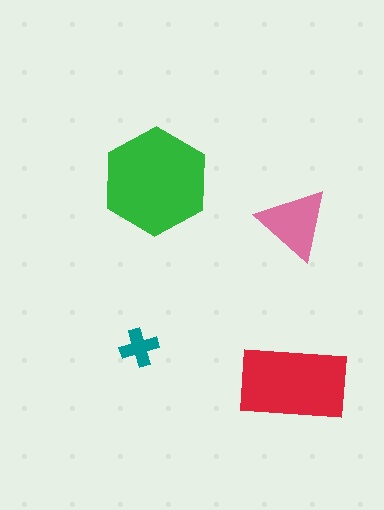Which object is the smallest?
The teal cross.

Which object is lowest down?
The red rectangle is bottommost.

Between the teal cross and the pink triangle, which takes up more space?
The pink triangle.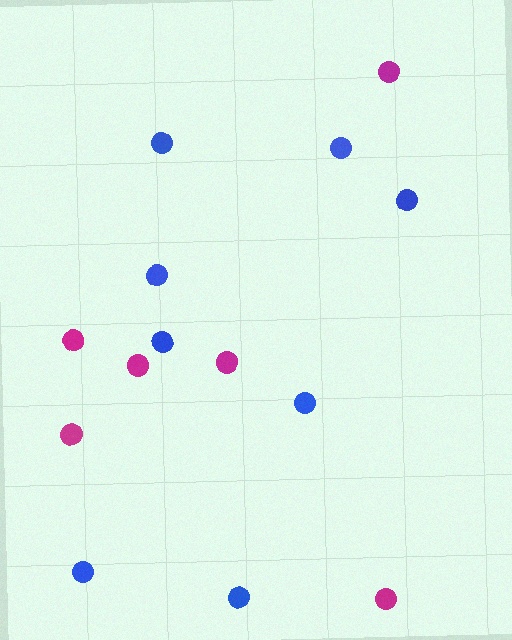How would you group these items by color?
There are 2 groups: one group of blue circles (8) and one group of magenta circles (6).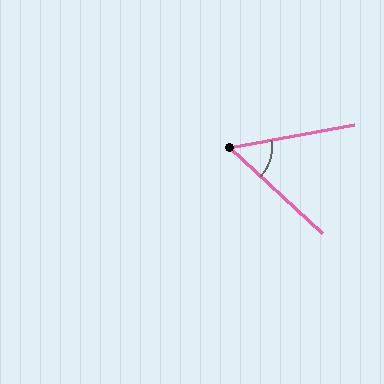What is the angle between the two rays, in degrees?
Approximately 53 degrees.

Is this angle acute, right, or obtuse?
It is acute.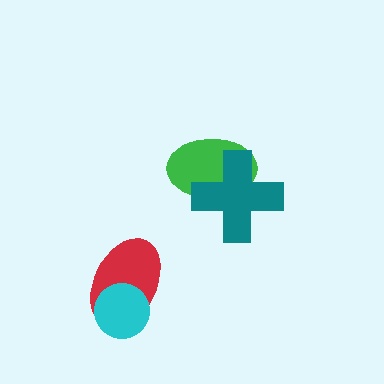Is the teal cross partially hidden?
No, no other shape covers it.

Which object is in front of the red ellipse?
The cyan circle is in front of the red ellipse.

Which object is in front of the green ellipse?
The teal cross is in front of the green ellipse.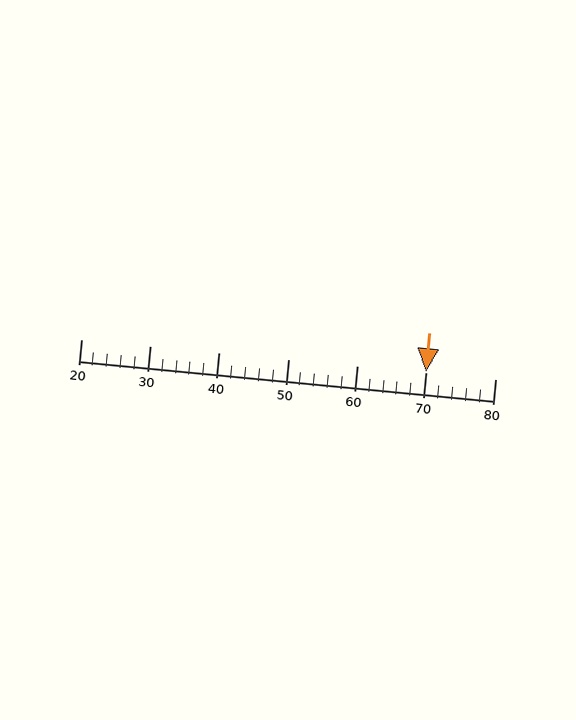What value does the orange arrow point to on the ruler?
The orange arrow points to approximately 70.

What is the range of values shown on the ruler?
The ruler shows values from 20 to 80.